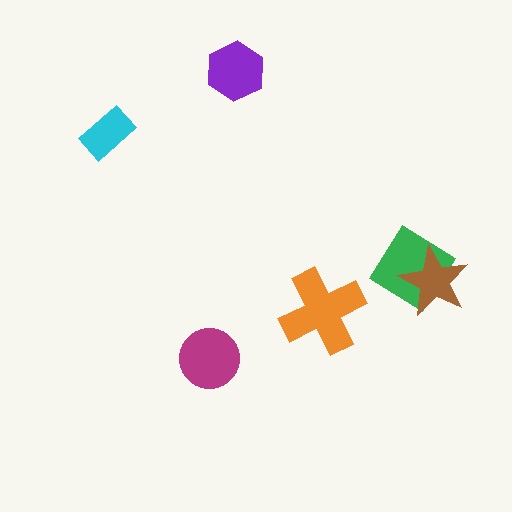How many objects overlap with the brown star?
1 object overlaps with the brown star.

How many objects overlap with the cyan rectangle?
0 objects overlap with the cyan rectangle.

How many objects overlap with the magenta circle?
0 objects overlap with the magenta circle.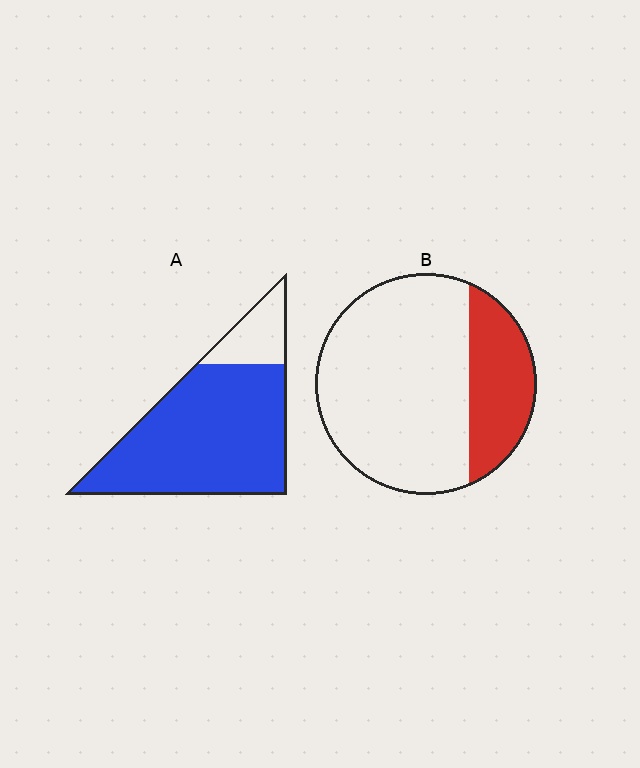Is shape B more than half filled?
No.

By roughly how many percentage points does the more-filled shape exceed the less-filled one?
By roughly 55 percentage points (A over B).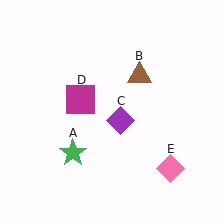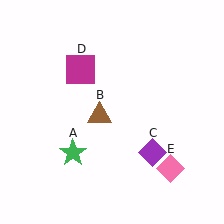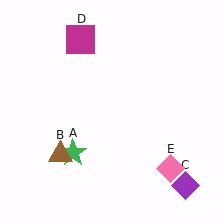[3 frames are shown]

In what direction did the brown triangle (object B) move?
The brown triangle (object B) moved down and to the left.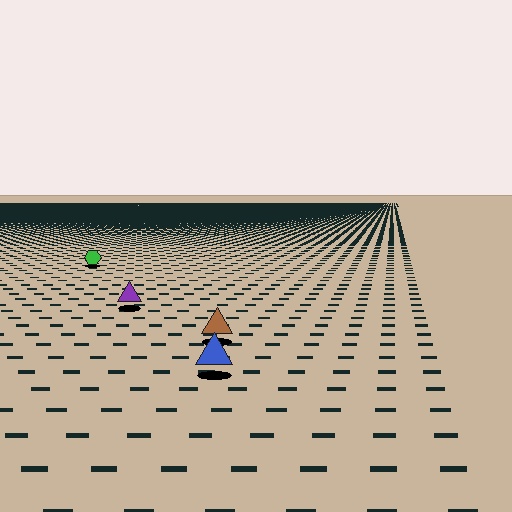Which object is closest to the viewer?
The blue triangle is closest. The texture marks near it are larger and more spread out.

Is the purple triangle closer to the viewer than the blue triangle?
No. The blue triangle is closer — you can tell from the texture gradient: the ground texture is coarser near it.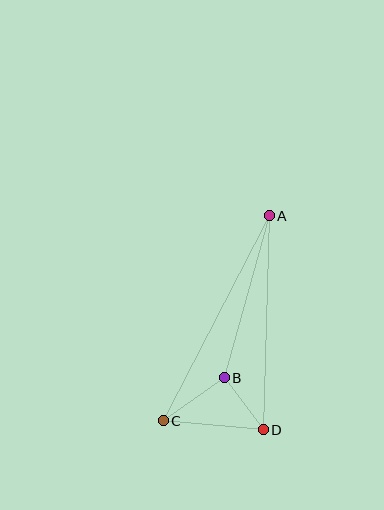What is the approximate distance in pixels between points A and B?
The distance between A and B is approximately 168 pixels.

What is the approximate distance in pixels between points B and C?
The distance between B and C is approximately 75 pixels.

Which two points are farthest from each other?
Points A and C are farthest from each other.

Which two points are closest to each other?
Points B and D are closest to each other.